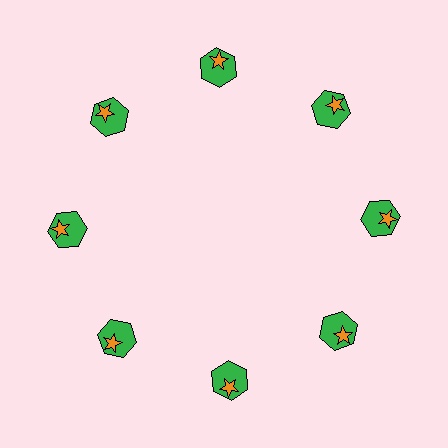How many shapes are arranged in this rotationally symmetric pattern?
There are 16 shapes, arranged in 8 groups of 2.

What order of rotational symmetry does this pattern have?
This pattern has 8-fold rotational symmetry.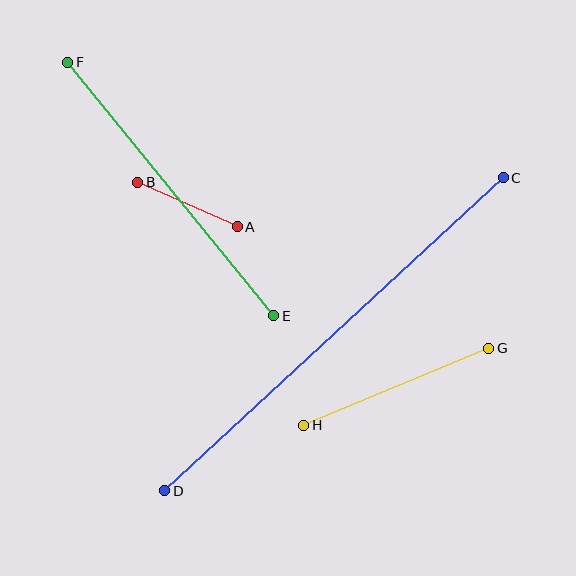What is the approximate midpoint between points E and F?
The midpoint is at approximately (171, 189) pixels.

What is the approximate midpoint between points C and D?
The midpoint is at approximately (334, 334) pixels.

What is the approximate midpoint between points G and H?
The midpoint is at approximately (396, 387) pixels.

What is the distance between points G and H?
The distance is approximately 200 pixels.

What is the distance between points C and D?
The distance is approximately 461 pixels.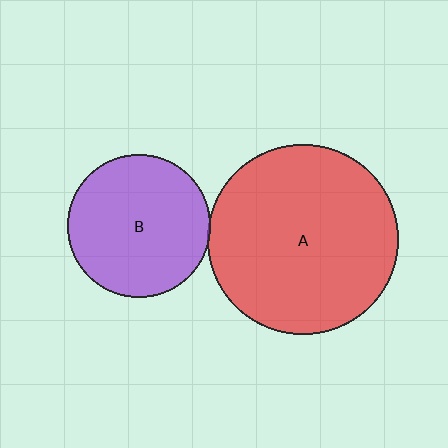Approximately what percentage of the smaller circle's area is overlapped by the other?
Approximately 5%.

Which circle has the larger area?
Circle A (red).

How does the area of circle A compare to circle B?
Approximately 1.8 times.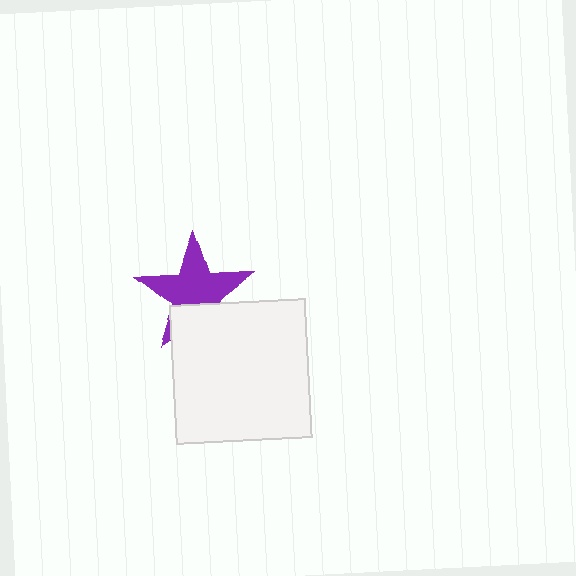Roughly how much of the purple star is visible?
Most of it is visible (roughly 69%).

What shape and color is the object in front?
The object in front is a white rectangle.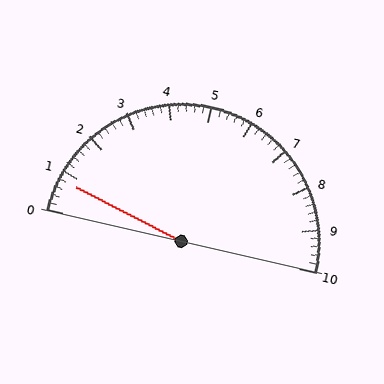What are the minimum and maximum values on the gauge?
The gauge ranges from 0 to 10.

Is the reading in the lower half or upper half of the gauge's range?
The reading is in the lower half of the range (0 to 10).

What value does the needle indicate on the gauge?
The needle indicates approximately 0.8.